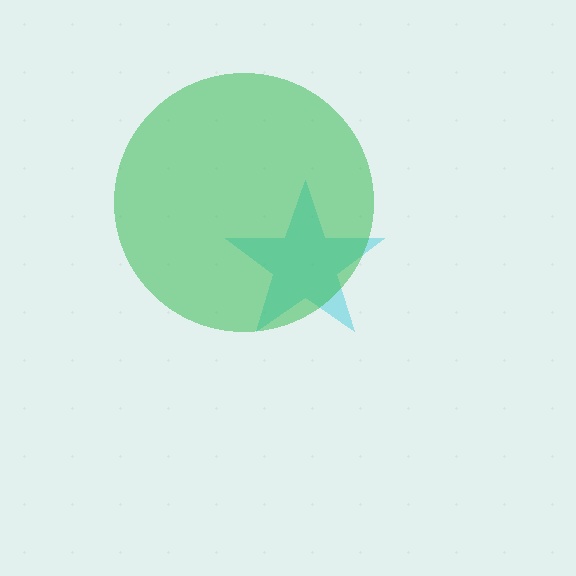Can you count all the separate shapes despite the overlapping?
Yes, there are 2 separate shapes.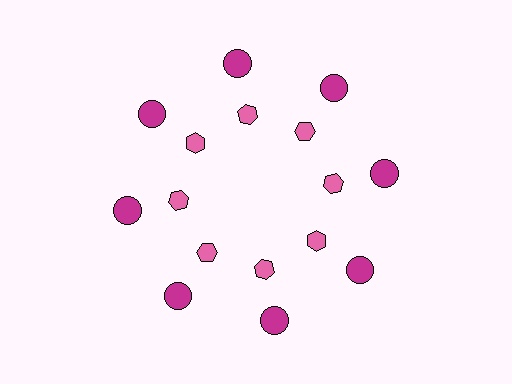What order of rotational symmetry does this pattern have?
This pattern has 8-fold rotational symmetry.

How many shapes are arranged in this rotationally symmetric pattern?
There are 16 shapes, arranged in 8 groups of 2.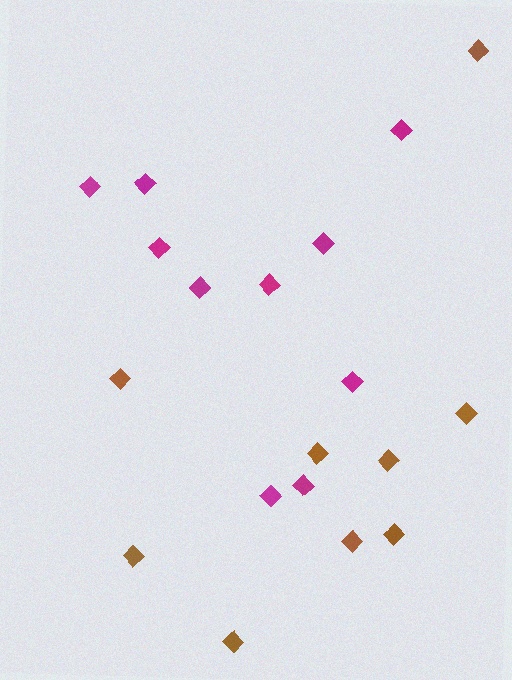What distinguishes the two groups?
There are 2 groups: one group of brown diamonds (9) and one group of magenta diamonds (10).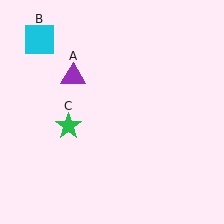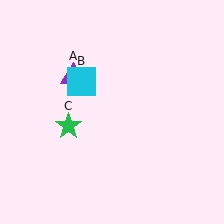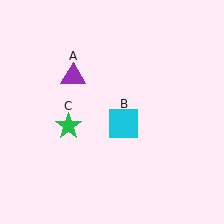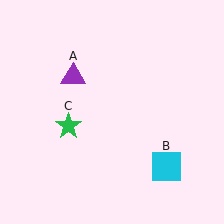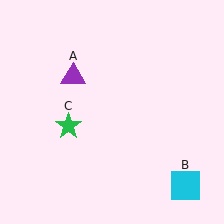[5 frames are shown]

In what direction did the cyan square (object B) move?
The cyan square (object B) moved down and to the right.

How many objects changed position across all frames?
1 object changed position: cyan square (object B).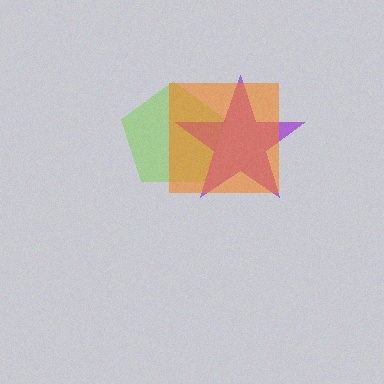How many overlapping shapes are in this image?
There are 3 overlapping shapes in the image.